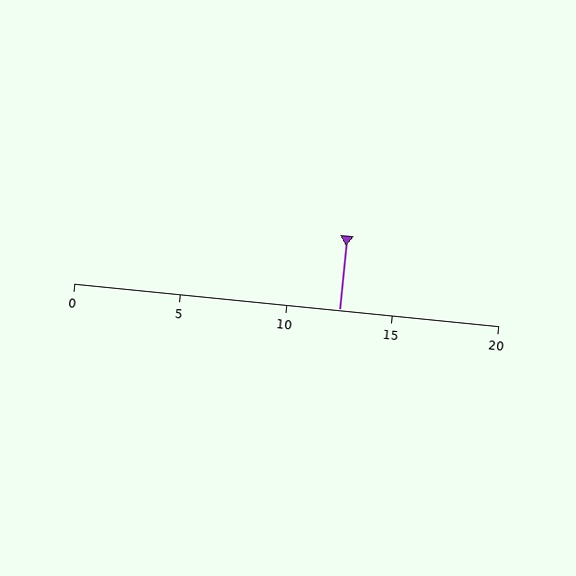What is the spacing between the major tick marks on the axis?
The major ticks are spaced 5 apart.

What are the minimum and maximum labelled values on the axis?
The axis runs from 0 to 20.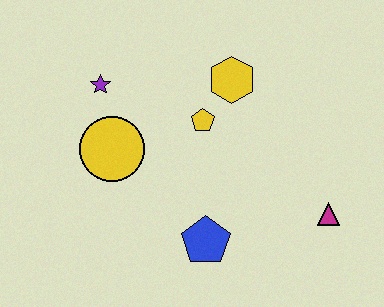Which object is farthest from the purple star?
The magenta triangle is farthest from the purple star.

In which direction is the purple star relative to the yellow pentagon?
The purple star is to the left of the yellow pentagon.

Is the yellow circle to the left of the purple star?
No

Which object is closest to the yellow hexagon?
The yellow pentagon is closest to the yellow hexagon.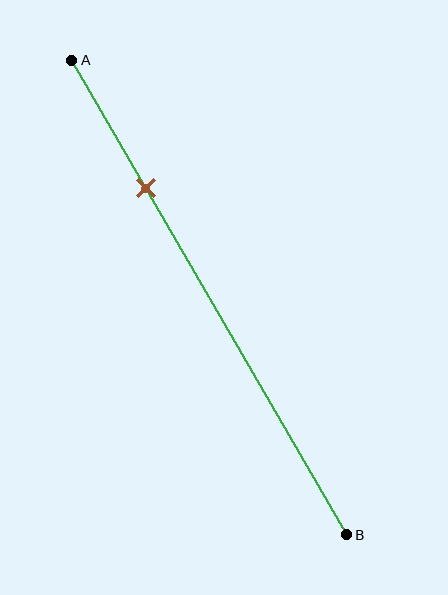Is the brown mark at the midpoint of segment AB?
No, the mark is at about 25% from A, not at the 50% midpoint.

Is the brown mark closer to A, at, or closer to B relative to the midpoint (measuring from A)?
The brown mark is closer to point A than the midpoint of segment AB.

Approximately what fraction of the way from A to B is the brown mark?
The brown mark is approximately 25% of the way from A to B.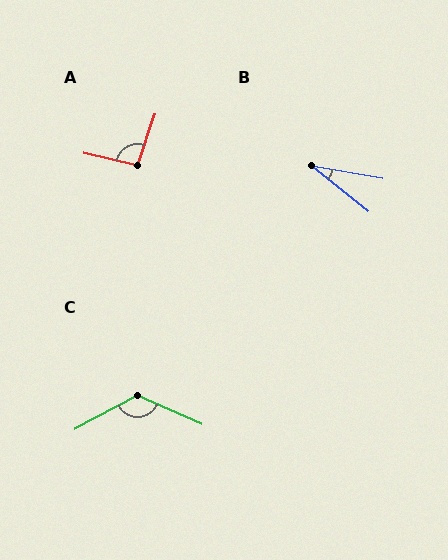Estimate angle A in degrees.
Approximately 95 degrees.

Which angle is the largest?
C, at approximately 128 degrees.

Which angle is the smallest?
B, at approximately 29 degrees.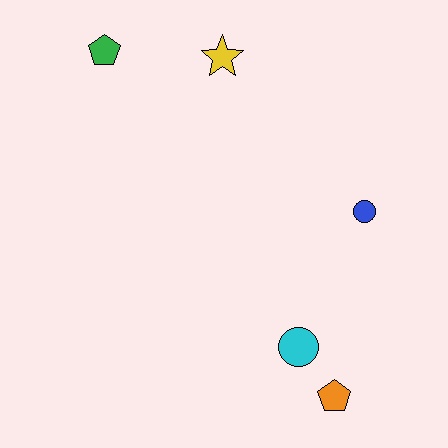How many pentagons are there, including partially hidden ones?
There are 2 pentagons.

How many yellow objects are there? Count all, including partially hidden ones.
There is 1 yellow object.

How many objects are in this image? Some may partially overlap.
There are 5 objects.